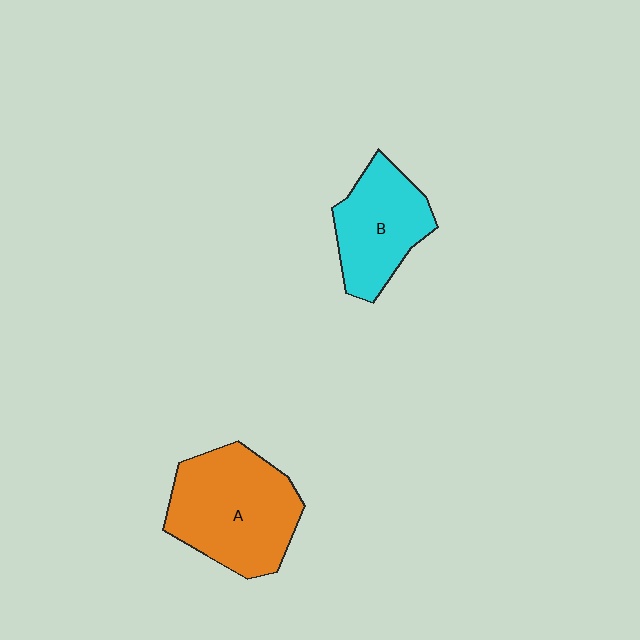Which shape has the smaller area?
Shape B (cyan).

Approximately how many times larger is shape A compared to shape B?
Approximately 1.4 times.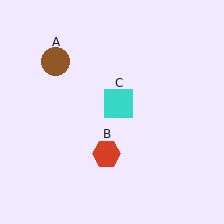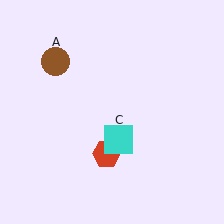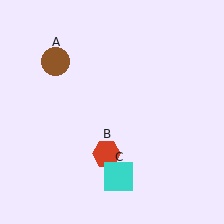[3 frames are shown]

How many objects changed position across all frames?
1 object changed position: cyan square (object C).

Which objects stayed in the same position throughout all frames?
Brown circle (object A) and red hexagon (object B) remained stationary.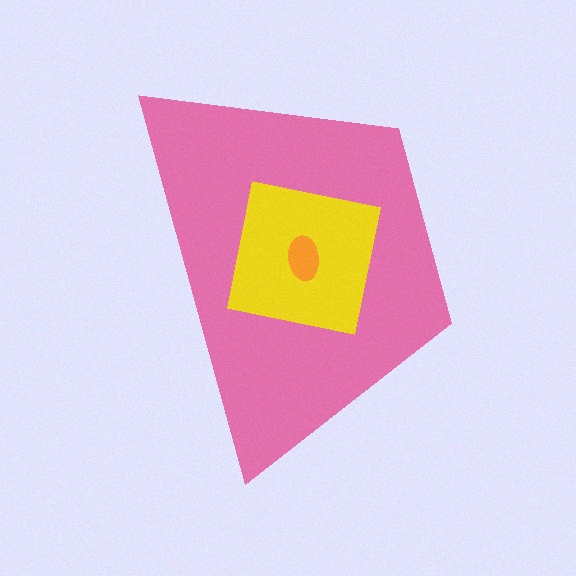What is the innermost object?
The orange ellipse.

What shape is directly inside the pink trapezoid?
The yellow square.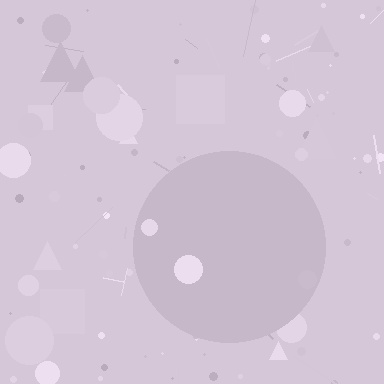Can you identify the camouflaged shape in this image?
The camouflaged shape is a circle.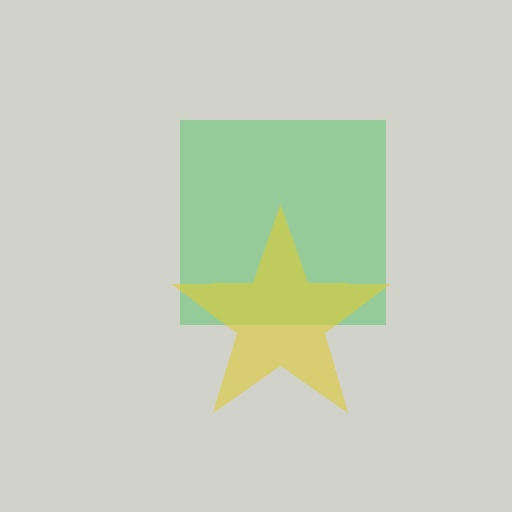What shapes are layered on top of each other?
The layered shapes are: a green square, a yellow star.